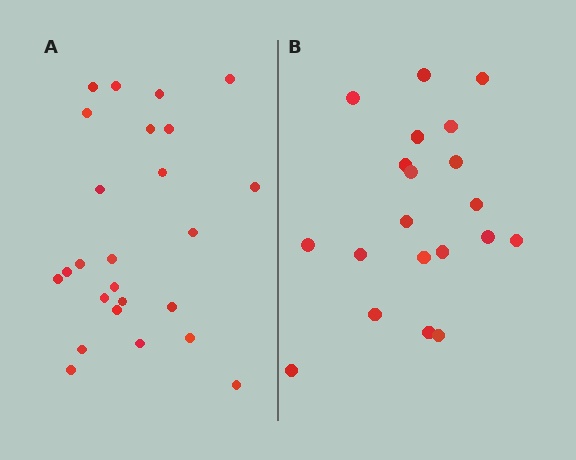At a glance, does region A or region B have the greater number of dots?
Region A (the left region) has more dots.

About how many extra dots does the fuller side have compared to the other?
Region A has about 5 more dots than region B.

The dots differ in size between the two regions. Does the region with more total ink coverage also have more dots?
No. Region B has more total ink coverage because its dots are larger, but region A actually contains more individual dots. Total area can be misleading — the number of items is what matters here.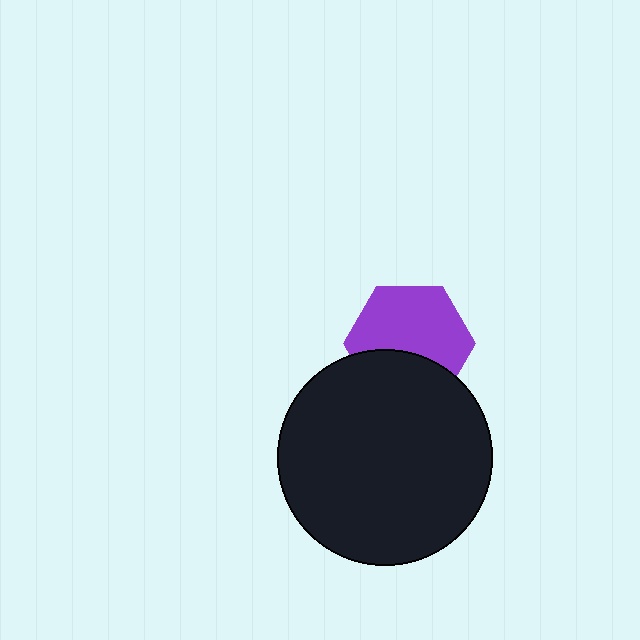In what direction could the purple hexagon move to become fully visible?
The purple hexagon could move up. That would shift it out from behind the black circle entirely.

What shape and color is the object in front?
The object in front is a black circle.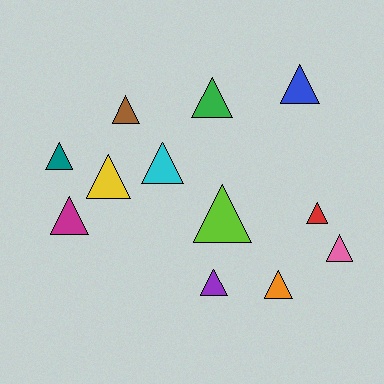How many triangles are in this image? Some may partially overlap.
There are 12 triangles.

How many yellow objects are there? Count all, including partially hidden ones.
There is 1 yellow object.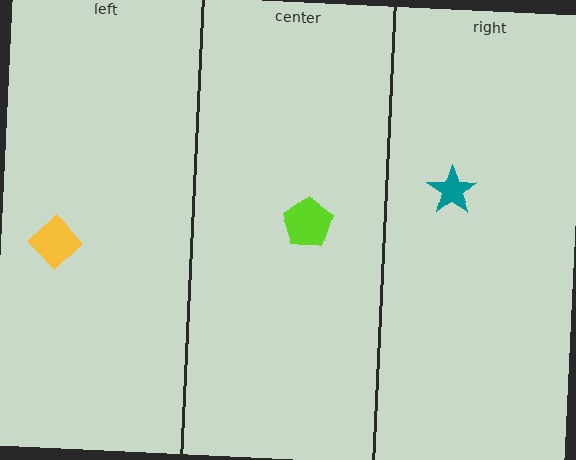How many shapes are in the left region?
1.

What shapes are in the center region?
The lime pentagon.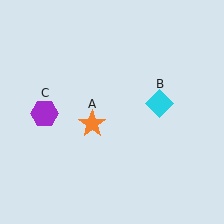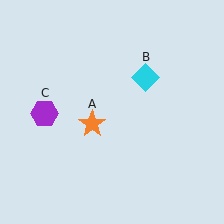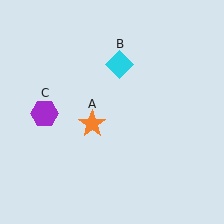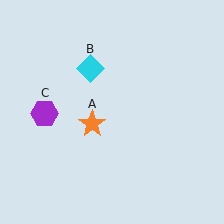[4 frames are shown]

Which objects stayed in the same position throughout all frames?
Orange star (object A) and purple hexagon (object C) remained stationary.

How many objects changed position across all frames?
1 object changed position: cyan diamond (object B).